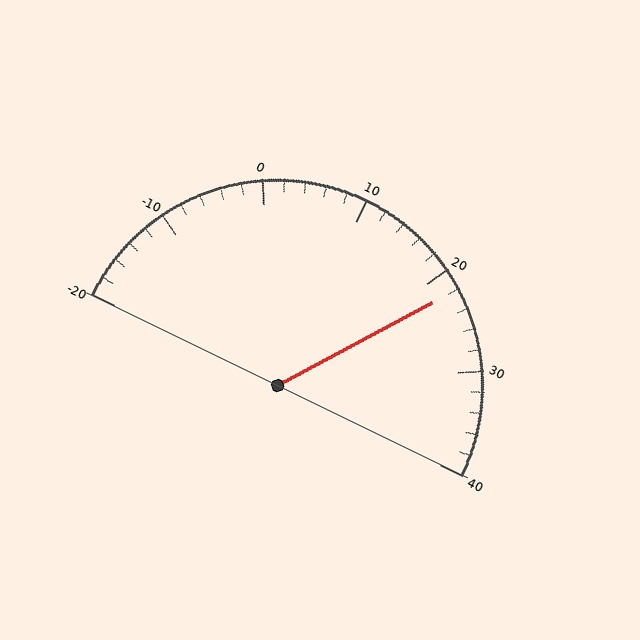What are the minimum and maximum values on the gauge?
The gauge ranges from -20 to 40.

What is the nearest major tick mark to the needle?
The nearest major tick mark is 20.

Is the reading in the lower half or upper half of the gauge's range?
The reading is in the upper half of the range (-20 to 40).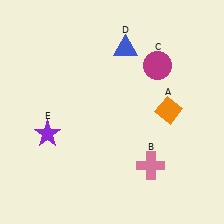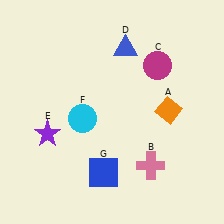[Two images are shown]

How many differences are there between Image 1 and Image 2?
There are 2 differences between the two images.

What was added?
A cyan circle (F), a blue square (G) were added in Image 2.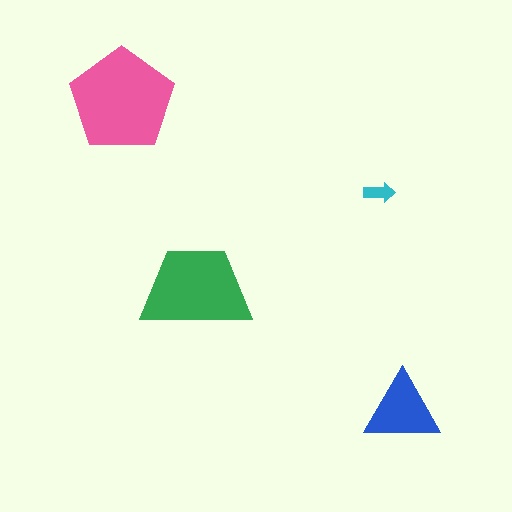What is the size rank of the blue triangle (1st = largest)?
3rd.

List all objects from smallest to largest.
The cyan arrow, the blue triangle, the green trapezoid, the pink pentagon.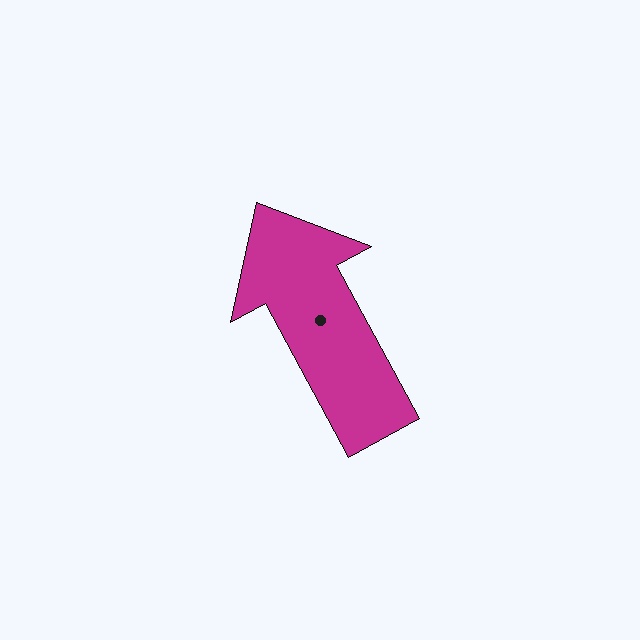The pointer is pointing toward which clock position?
Roughly 11 o'clock.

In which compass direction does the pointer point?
Northwest.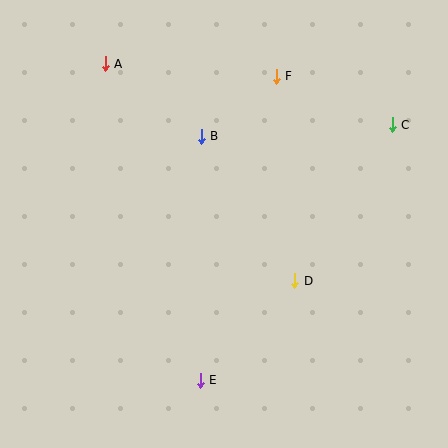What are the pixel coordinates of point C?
Point C is at (392, 125).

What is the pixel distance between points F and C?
The distance between F and C is 126 pixels.